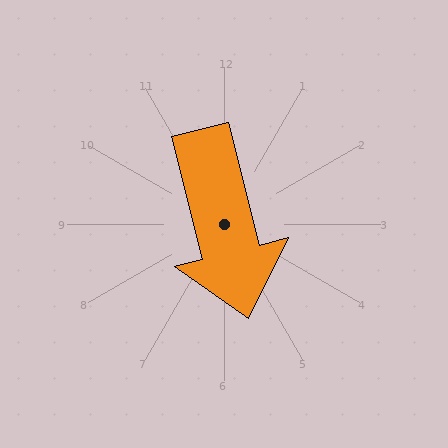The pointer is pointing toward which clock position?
Roughly 6 o'clock.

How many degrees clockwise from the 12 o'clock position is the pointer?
Approximately 166 degrees.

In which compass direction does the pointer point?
South.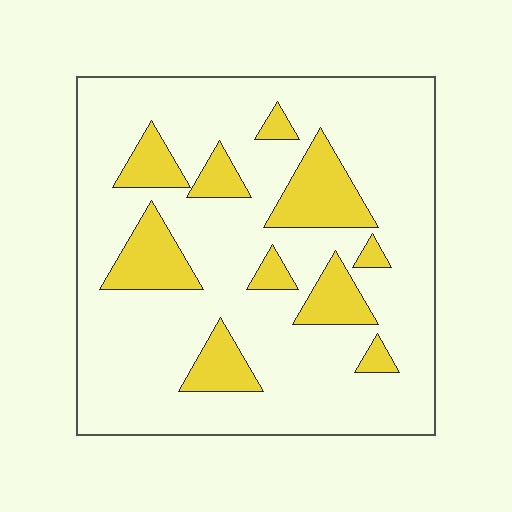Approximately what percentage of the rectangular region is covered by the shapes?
Approximately 20%.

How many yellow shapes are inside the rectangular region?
10.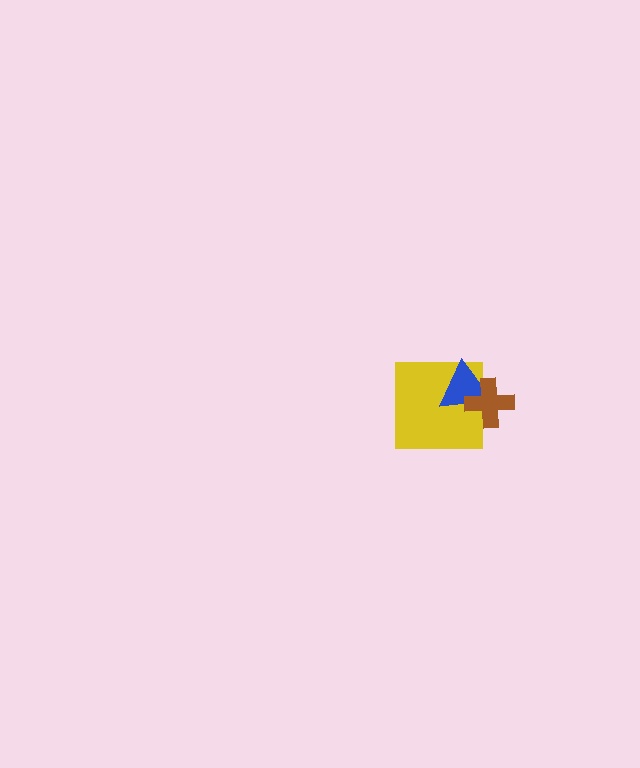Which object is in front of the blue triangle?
The brown cross is in front of the blue triangle.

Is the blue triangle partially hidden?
Yes, it is partially covered by another shape.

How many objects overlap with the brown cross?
2 objects overlap with the brown cross.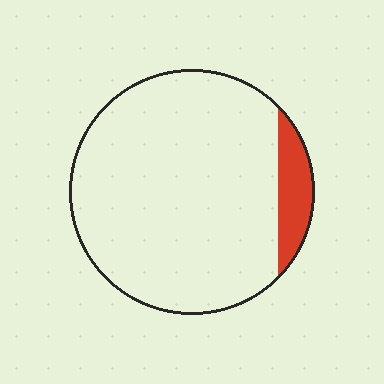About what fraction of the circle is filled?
About one tenth (1/10).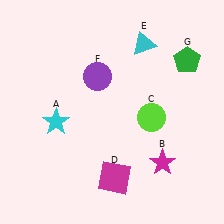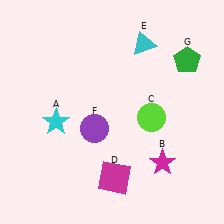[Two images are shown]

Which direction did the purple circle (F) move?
The purple circle (F) moved down.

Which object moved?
The purple circle (F) moved down.